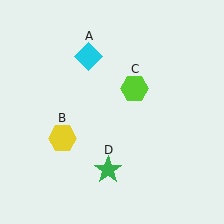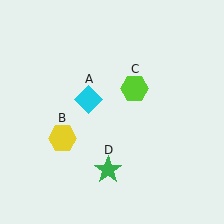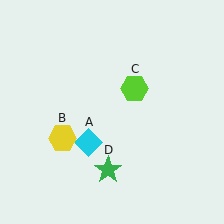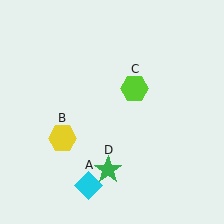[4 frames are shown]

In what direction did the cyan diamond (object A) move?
The cyan diamond (object A) moved down.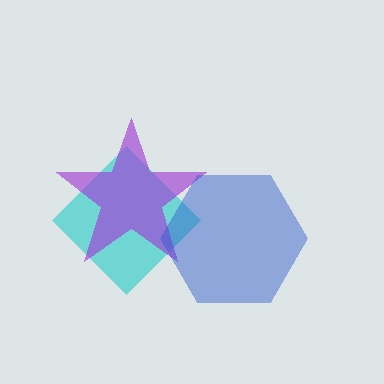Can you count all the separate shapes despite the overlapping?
Yes, there are 3 separate shapes.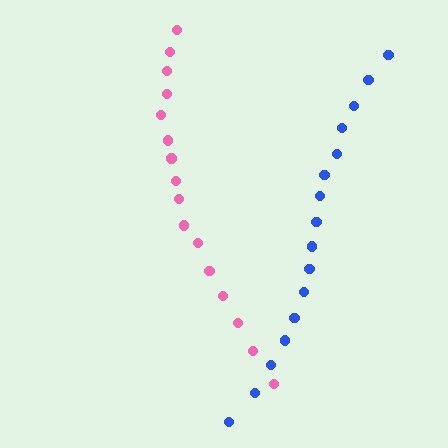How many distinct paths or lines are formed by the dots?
There are 2 distinct paths.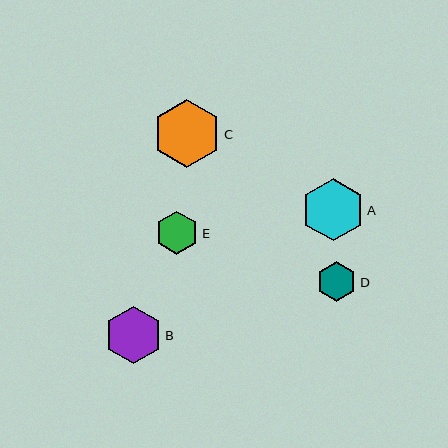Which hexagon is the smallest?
Hexagon D is the smallest with a size of approximately 39 pixels.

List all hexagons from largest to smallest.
From largest to smallest: C, A, B, E, D.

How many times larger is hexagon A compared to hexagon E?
Hexagon A is approximately 1.5 times the size of hexagon E.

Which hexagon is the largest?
Hexagon C is the largest with a size of approximately 69 pixels.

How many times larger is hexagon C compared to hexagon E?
Hexagon C is approximately 1.6 times the size of hexagon E.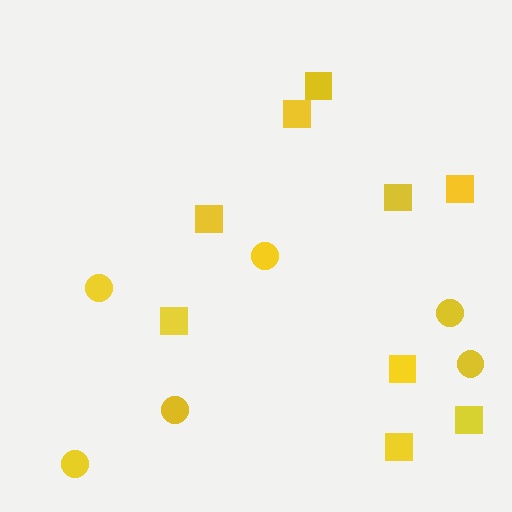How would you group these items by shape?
There are 2 groups: one group of circles (6) and one group of squares (9).